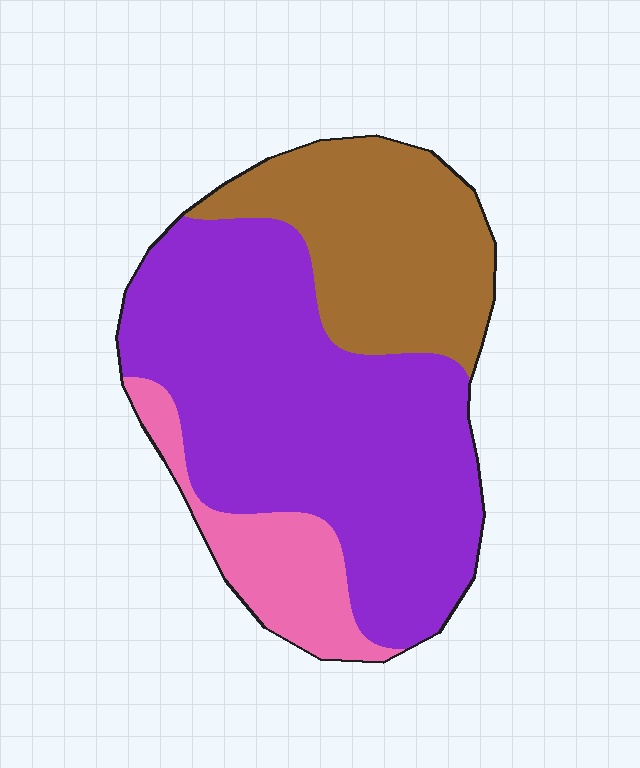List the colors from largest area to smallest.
From largest to smallest: purple, brown, pink.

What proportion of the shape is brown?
Brown takes up between a sixth and a third of the shape.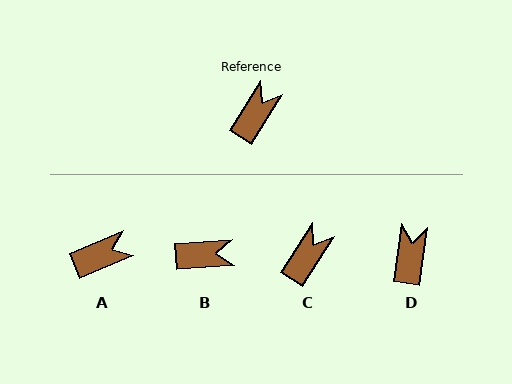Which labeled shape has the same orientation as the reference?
C.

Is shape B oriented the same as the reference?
No, it is off by about 53 degrees.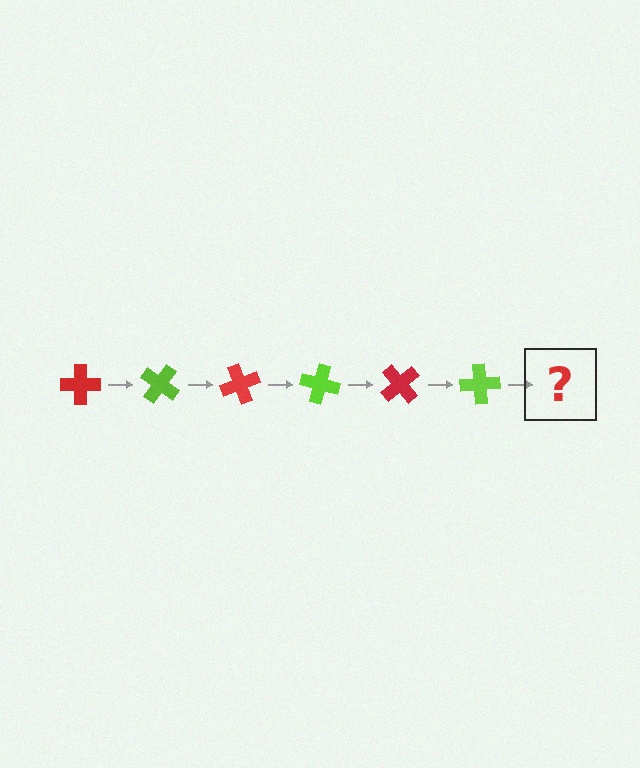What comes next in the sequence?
The next element should be a red cross, rotated 210 degrees from the start.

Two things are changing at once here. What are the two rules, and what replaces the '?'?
The two rules are that it rotates 35 degrees each step and the color cycles through red and lime. The '?' should be a red cross, rotated 210 degrees from the start.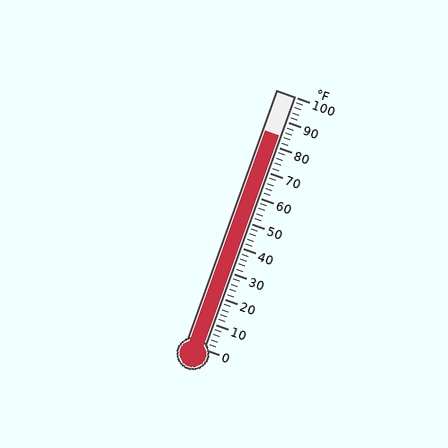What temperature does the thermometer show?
The thermometer shows approximately 84°F.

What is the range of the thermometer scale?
The thermometer scale ranges from 0°F to 100°F.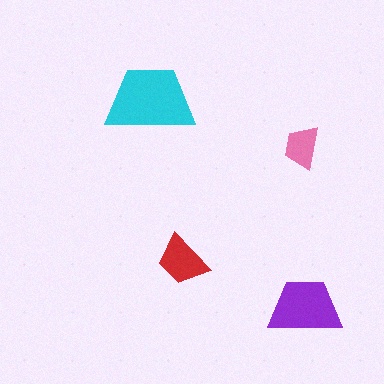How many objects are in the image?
There are 4 objects in the image.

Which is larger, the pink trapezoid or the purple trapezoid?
The purple one.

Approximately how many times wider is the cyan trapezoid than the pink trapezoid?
About 2 times wider.